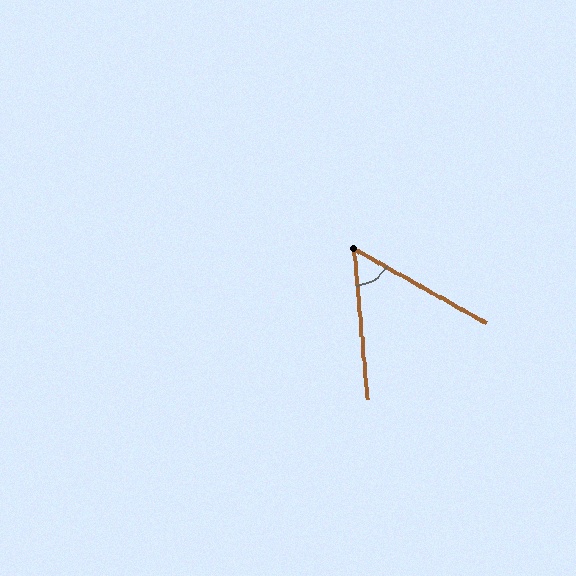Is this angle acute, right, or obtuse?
It is acute.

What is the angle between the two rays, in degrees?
Approximately 56 degrees.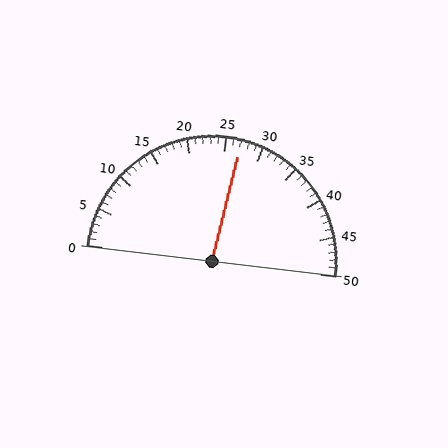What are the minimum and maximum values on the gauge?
The gauge ranges from 0 to 50.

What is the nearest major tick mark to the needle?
The nearest major tick mark is 25.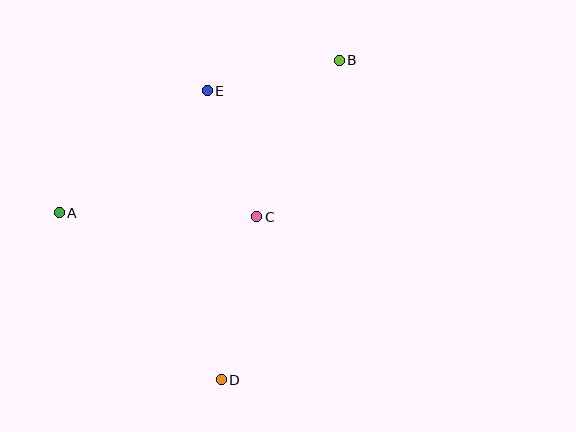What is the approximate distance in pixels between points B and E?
The distance between B and E is approximately 136 pixels.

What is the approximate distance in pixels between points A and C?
The distance between A and C is approximately 197 pixels.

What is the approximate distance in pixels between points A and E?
The distance between A and E is approximately 192 pixels.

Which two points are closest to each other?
Points C and E are closest to each other.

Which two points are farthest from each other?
Points B and D are farthest from each other.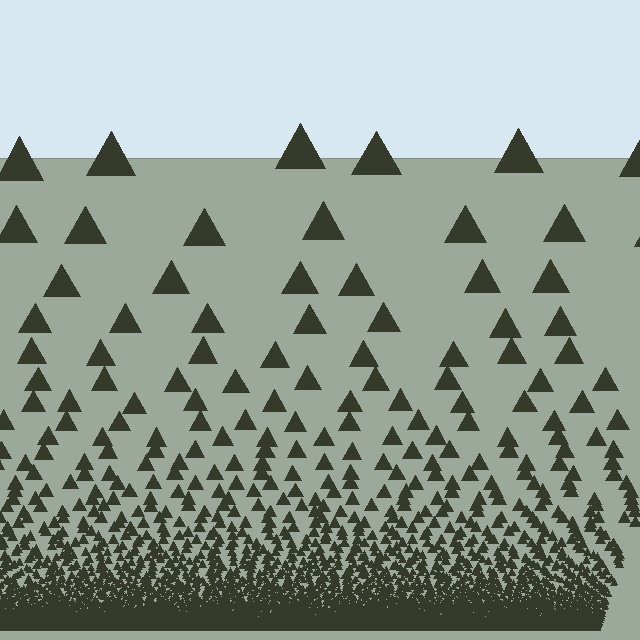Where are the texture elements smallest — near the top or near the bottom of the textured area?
Near the bottom.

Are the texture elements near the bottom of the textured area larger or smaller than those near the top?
Smaller. The gradient is inverted — elements near the bottom are smaller and denser.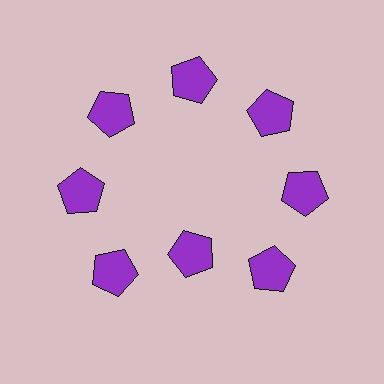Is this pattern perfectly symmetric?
No. The 8 purple pentagons are arranged in a ring, but one element near the 6 o'clock position is pulled inward toward the center, breaking the 8-fold rotational symmetry.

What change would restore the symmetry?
The symmetry would be restored by moving it outward, back onto the ring so that all 8 pentagons sit at equal angles and equal distance from the center.